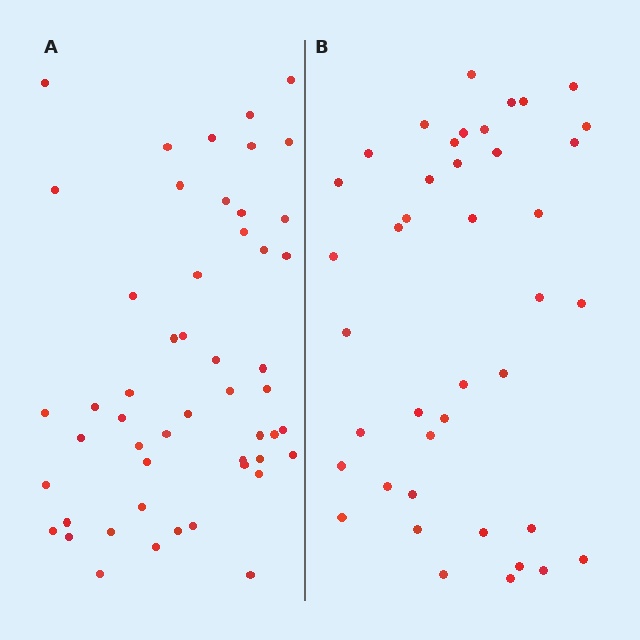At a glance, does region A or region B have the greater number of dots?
Region A (the left region) has more dots.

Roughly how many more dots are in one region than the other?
Region A has roughly 10 or so more dots than region B.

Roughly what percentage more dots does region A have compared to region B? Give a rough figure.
About 25% more.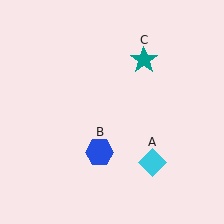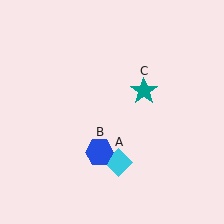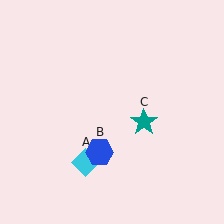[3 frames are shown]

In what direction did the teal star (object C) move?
The teal star (object C) moved down.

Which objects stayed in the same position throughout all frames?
Blue hexagon (object B) remained stationary.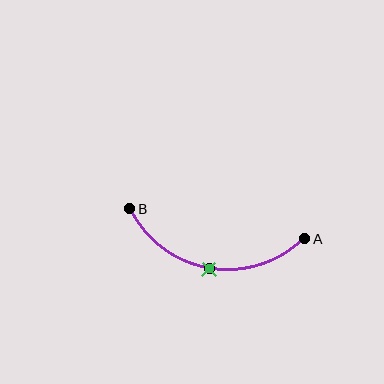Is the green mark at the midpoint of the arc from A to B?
Yes. The green mark lies on the arc at equal arc-length from both A and B — it is the arc midpoint.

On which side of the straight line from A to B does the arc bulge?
The arc bulges below the straight line connecting A and B.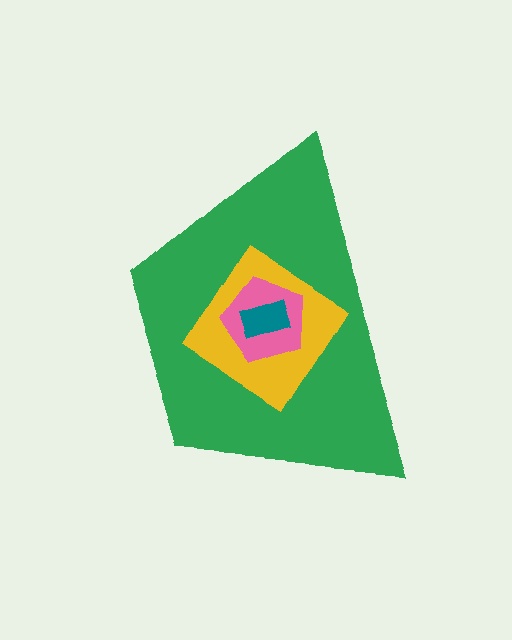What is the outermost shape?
The green trapezoid.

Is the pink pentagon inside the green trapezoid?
Yes.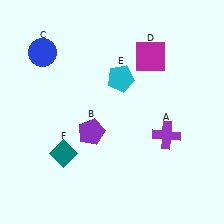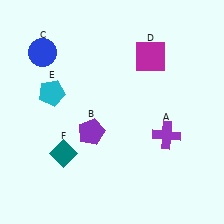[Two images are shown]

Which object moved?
The cyan pentagon (E) moved left.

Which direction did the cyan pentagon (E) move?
The cyan pentagon (E) moved left.